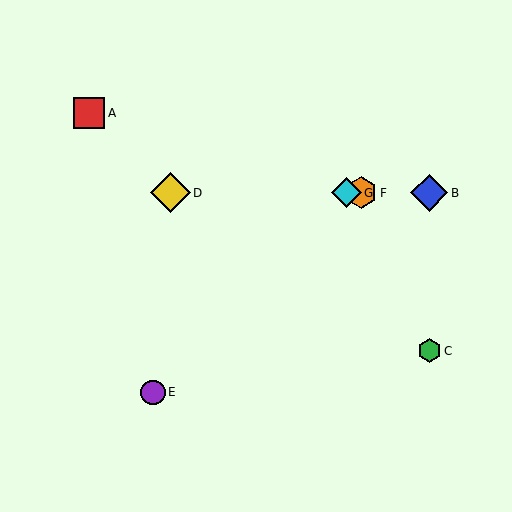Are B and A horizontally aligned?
No, B is at y≈193 and A is at y≈113.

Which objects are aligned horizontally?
Objects B, D, F, G are aligned horizontally.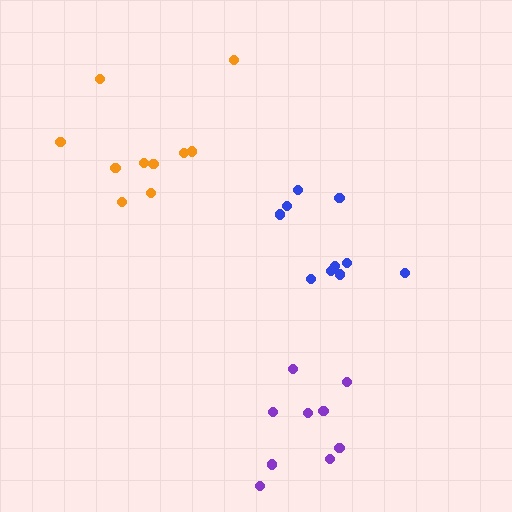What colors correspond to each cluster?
The clusters are colored: blue, orange, purple.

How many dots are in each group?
Group 1: 10 dots, Group 2: 10 dots, Group 3: 9 dots (29 total).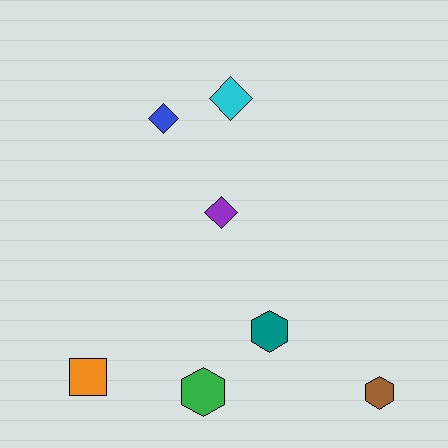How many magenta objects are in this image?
There are no magenta objects.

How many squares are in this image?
There is 1 square.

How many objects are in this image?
There are 7 objects.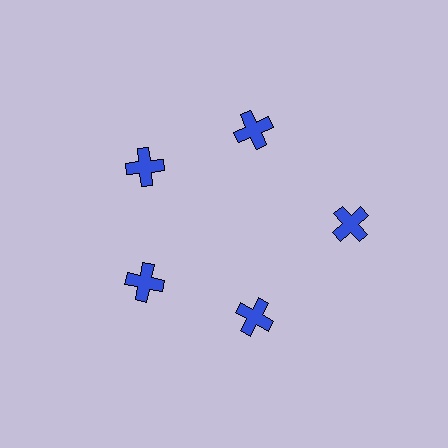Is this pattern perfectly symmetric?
No. The 5 blue crosses are arranged in a ring, but one element near the 3 o'clock position is pushed outward from the center, breaking the 5-fold rotational symmetry.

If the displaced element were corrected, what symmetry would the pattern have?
It would have 5-fold rotational symmetry — the pattern would map onto itself every 72 degrees.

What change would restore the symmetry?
The symmetry would be restored by moving it inward, back onto the ring so that all 5 crosses sit at equal angles and equal distance from the center.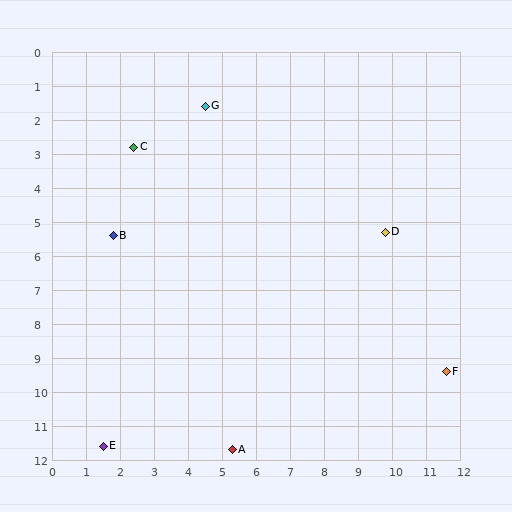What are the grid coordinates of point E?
Point E is at approximately (1.5, 11.6).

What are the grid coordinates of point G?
Point G is at approximately (4.5, 1.6).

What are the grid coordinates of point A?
Point A is at approximately (5.3, 11.7).